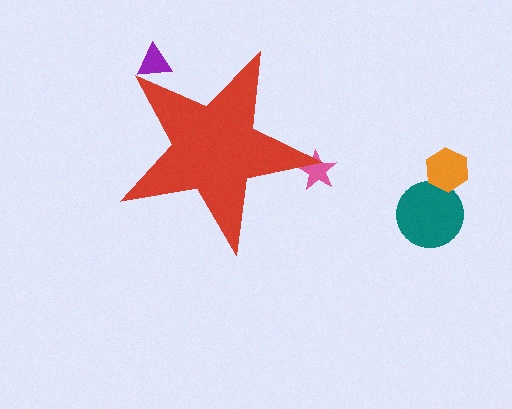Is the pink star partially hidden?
Yes, the pink star is partially hidden behind the red star.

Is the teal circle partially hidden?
No, the teal circle is fully visible.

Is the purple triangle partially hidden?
Yes, the purple triangle is partially hidden behind the red star.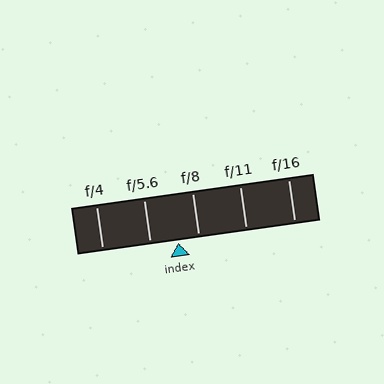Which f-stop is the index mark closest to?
The index mark is closest to f/8.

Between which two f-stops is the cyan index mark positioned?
The index mark is between f/5.6 and f/8.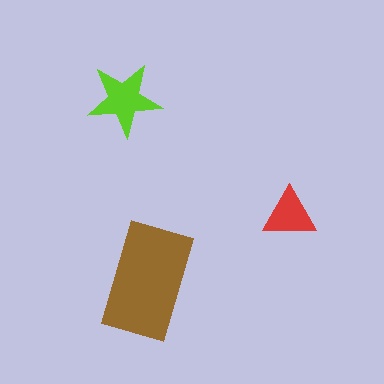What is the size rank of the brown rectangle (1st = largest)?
1st.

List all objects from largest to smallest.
The brown rectangle, the lime star, the red triangle.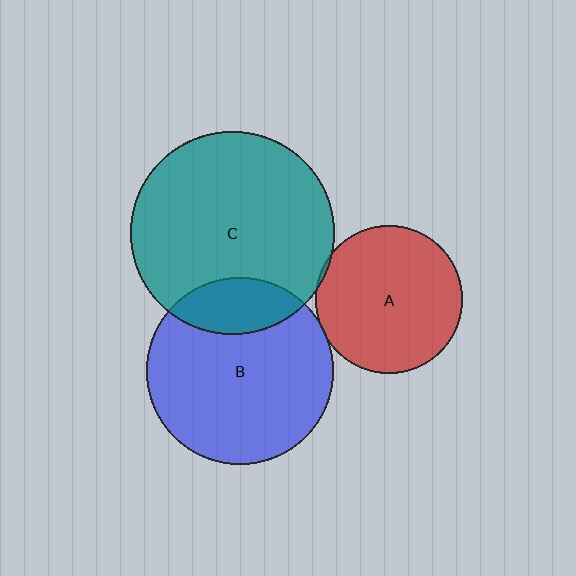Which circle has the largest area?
Circle C (teal).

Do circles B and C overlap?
Yes.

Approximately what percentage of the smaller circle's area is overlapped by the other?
Approximately 20%.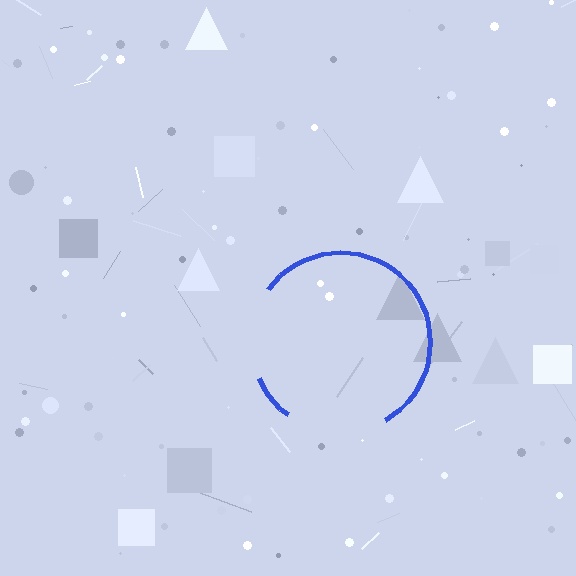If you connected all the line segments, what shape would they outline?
They would outline a circle.